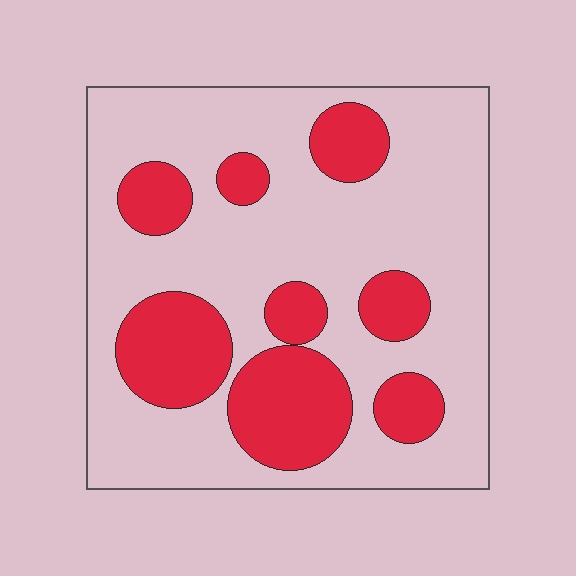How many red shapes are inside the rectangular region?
8.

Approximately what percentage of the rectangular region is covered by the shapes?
Approximately 30%.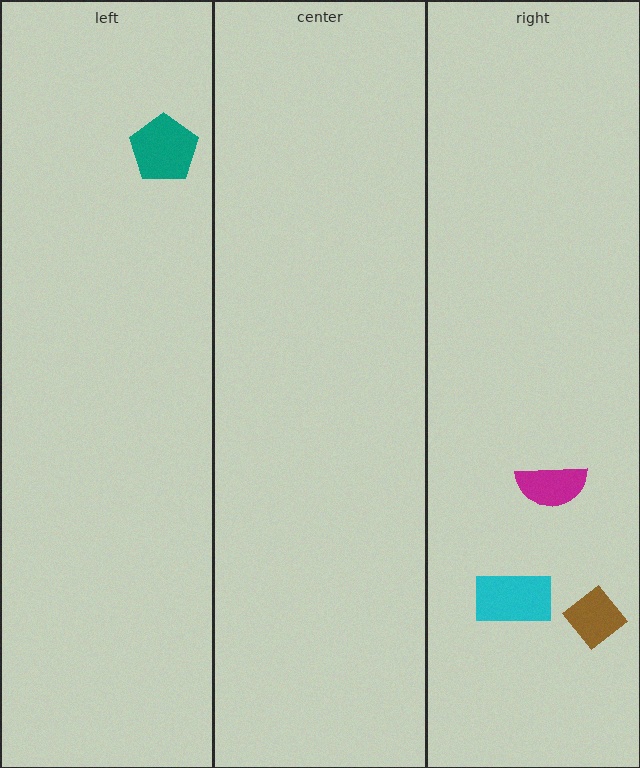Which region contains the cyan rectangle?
The right region.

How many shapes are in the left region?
1.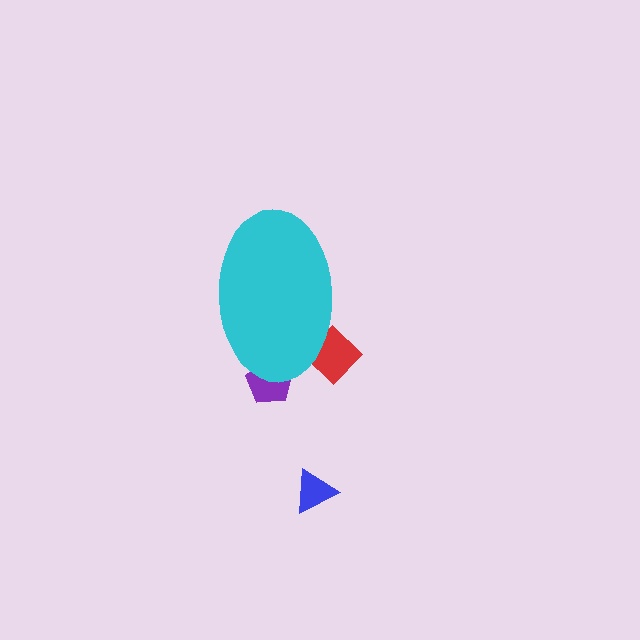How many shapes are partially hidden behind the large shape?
2 shapes are partially hidden.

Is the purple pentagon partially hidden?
Yes, the purple pentagon is partially hidden behind the cyan ellipse.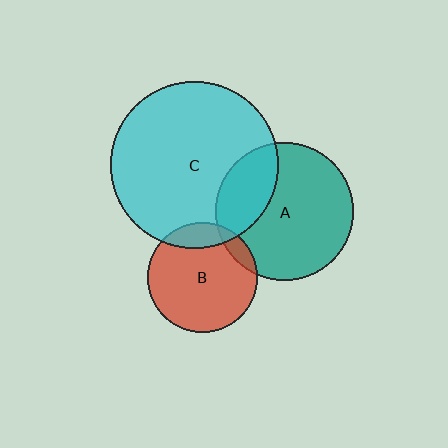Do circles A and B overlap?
Yes.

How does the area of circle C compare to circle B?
Approximately 2.3 times.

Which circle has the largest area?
Circle C (cyan).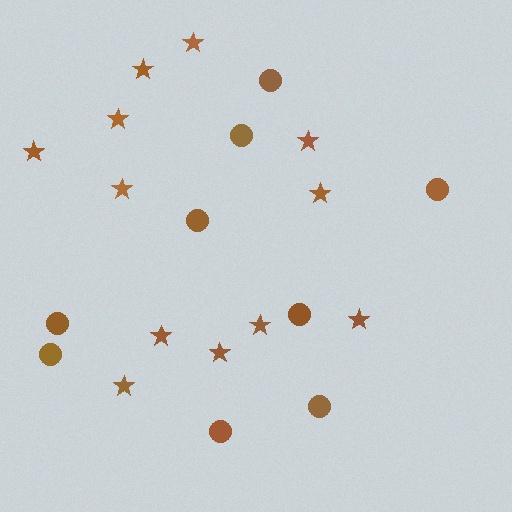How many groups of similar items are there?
There are 2 groups: one group of circles (9) and one group of stars (12).